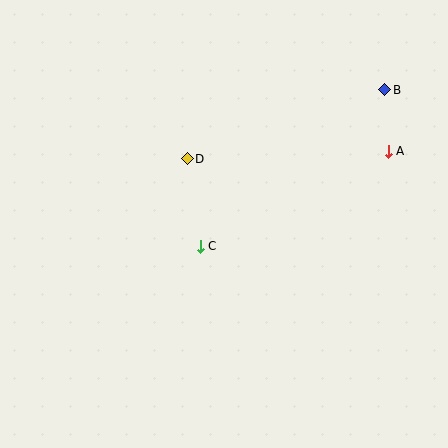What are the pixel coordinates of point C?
Point C is at (200, 246).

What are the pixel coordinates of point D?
Point D is at (187, 159).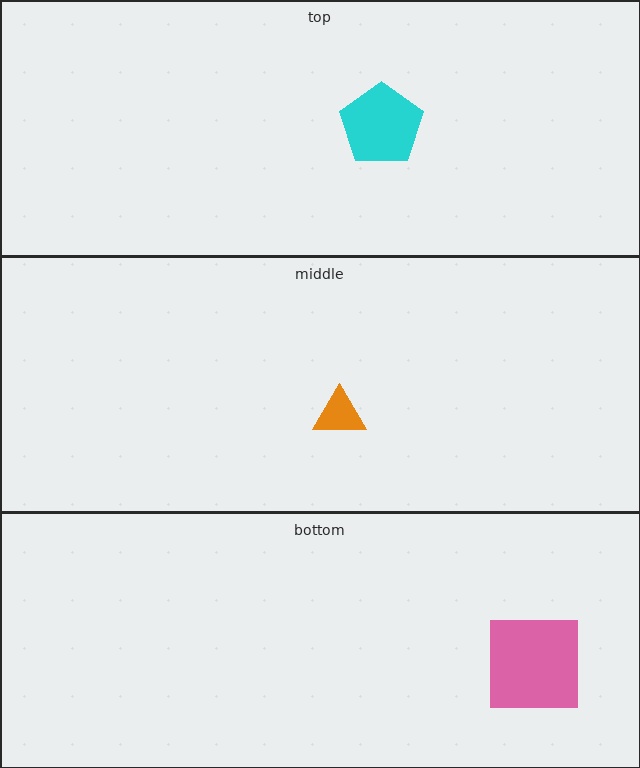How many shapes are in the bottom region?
1.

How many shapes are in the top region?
1.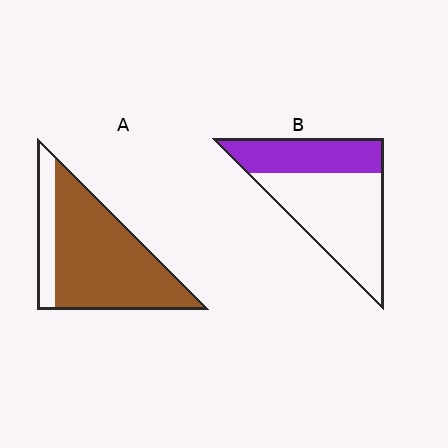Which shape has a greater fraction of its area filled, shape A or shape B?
Shape A.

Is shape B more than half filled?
No.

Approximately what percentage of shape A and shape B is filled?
A is approximately 80% and B is approximately 35%.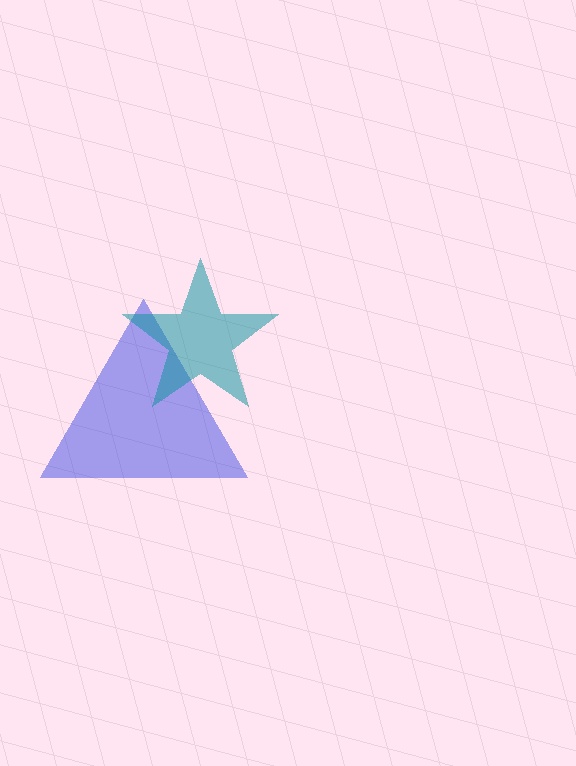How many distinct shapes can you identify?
There are 2 distinct shapes: a blue triangle, a teal star.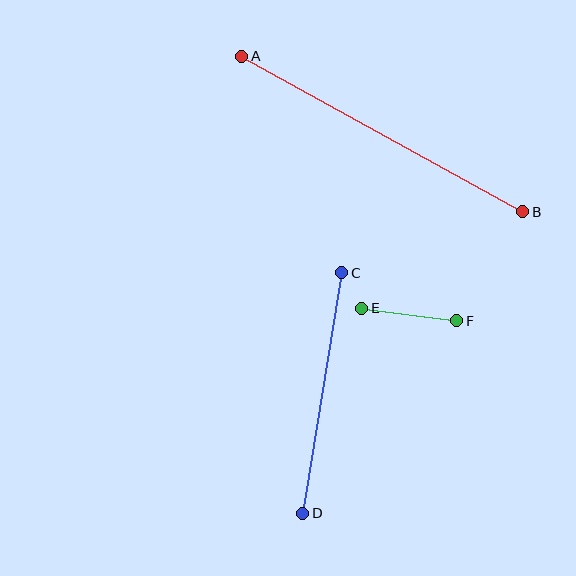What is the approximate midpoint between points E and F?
The midpoint is at approximately (409, 314) pixels.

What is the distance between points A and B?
The distance is approximately 321 pixels.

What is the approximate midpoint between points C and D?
The midpoint is at approximately (322, 393) pixels.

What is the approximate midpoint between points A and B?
The midpoint is at approximately (382, 134) pixels.